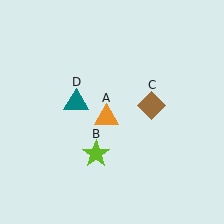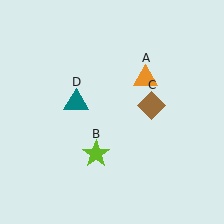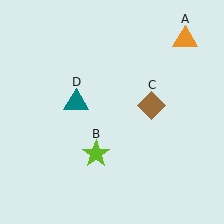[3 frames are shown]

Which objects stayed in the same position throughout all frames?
Lime star (object B) and brown diamond (object C) and teal triangle (object D) remained stationary.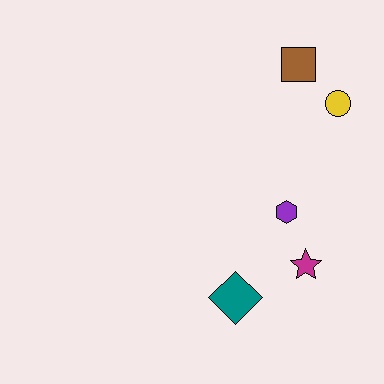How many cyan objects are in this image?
There are no cyan objects.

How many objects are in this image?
There are 5 objects.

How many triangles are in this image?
There are no triangles.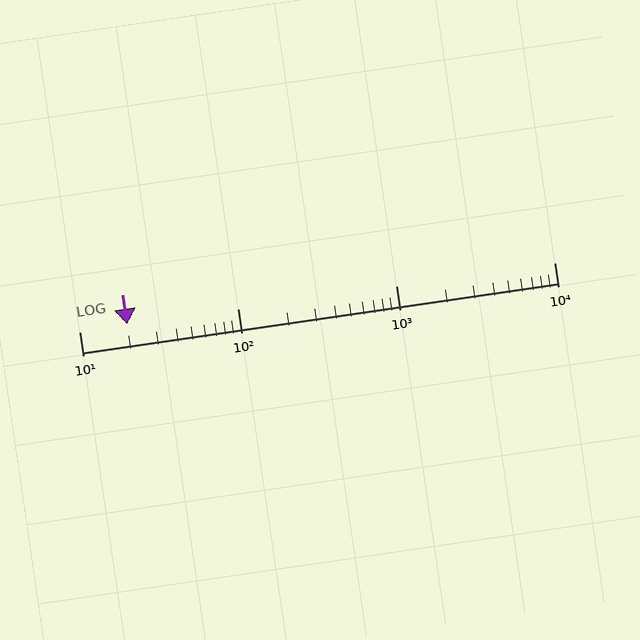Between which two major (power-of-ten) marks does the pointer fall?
The pointer is between 10 and 100.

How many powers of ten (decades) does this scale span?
The scale spans 3 decades, from 10 to 10000.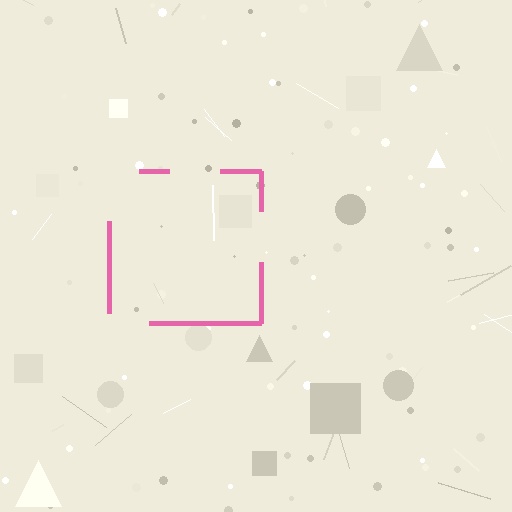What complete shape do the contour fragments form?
The contour fragments form a square.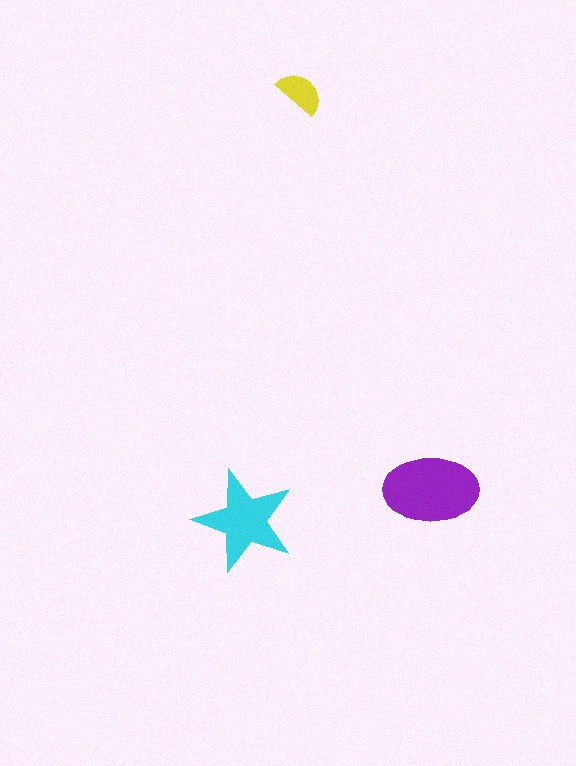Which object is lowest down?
The cyan star is bottommost.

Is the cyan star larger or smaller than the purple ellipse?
Smaller.